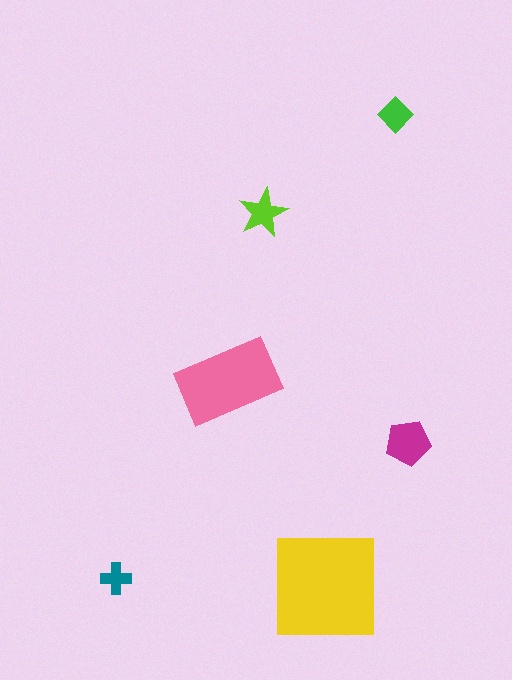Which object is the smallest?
The teal cross.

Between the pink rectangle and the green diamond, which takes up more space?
The pink rectangle.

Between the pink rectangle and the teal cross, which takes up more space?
The pink rectangle.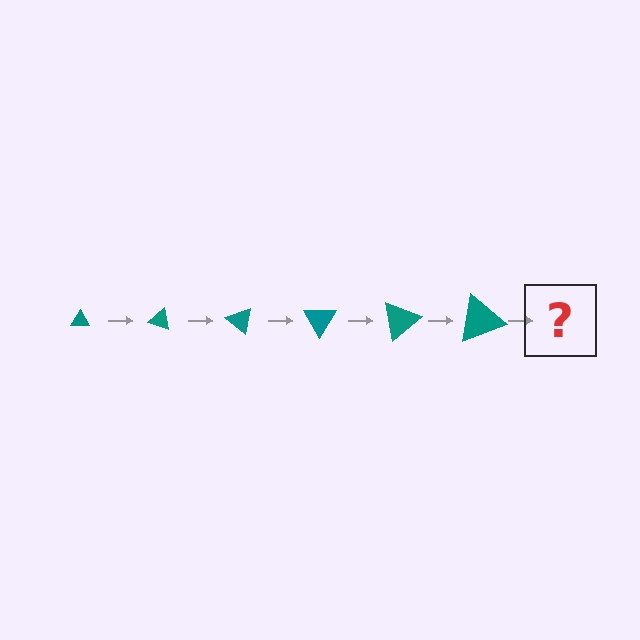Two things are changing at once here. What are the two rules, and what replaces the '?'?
The two rules are that the triangle grows larger each step and it rotates 20 degrees each step. The '?' should be a triangle, larger than the previous one and rotated 120 degrees from the start.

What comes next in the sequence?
The next element should be a triangle, larger than the previous one and rotated 120 degrees from the start.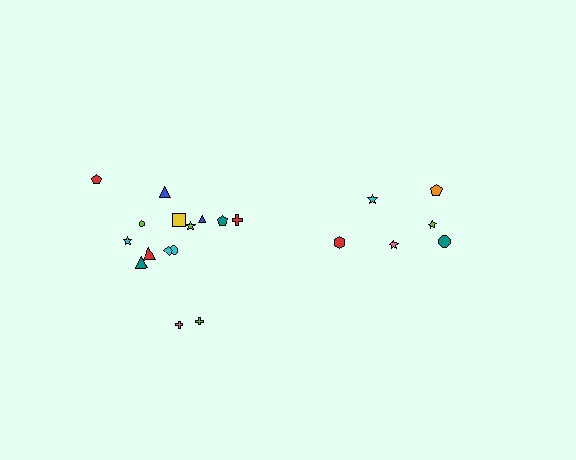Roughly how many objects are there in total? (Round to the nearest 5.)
Roughly 20 objects in total.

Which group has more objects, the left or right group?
The left group.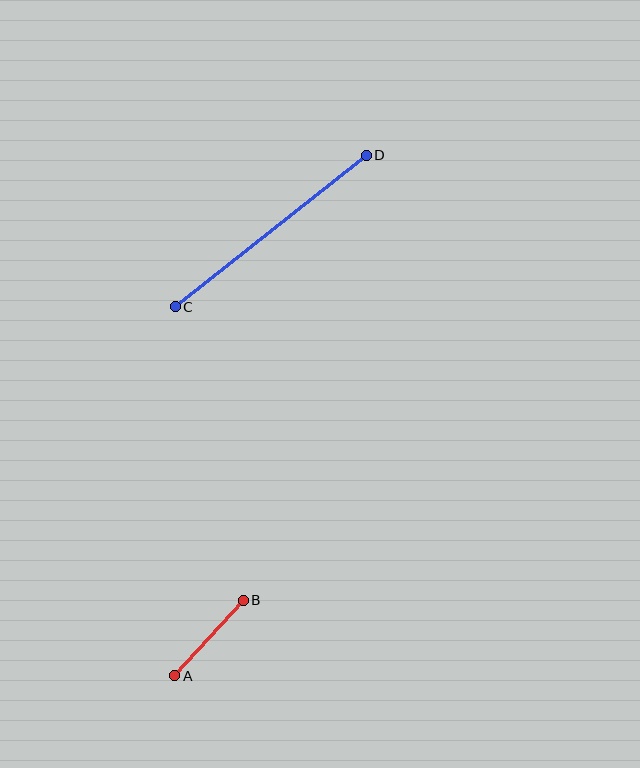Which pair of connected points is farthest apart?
Points C and D are farthest apart.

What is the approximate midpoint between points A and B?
The midpoint is at approximately (209, 638) pixels.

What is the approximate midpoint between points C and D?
The midpoint is at approximately (271, 231) pixels.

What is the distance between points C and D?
The distance is approximately 244 pixels.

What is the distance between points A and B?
The distance is approximately 102 pixels.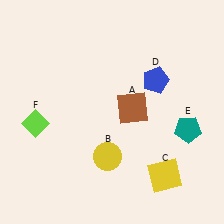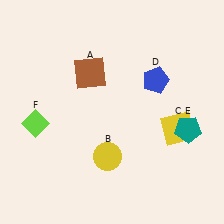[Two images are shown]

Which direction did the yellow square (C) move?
The yellow square (C) moved up.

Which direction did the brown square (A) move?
The brown square (A) moved left.